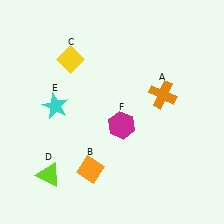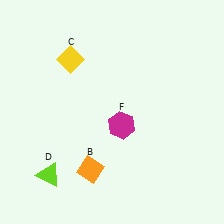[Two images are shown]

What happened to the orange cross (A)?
The orange cross (A) was removed in Image 2. It was in the top-right area of Image 1.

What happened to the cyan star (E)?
The cyan star (E) was removed in Image 2. It was in the top-left area of Image 1.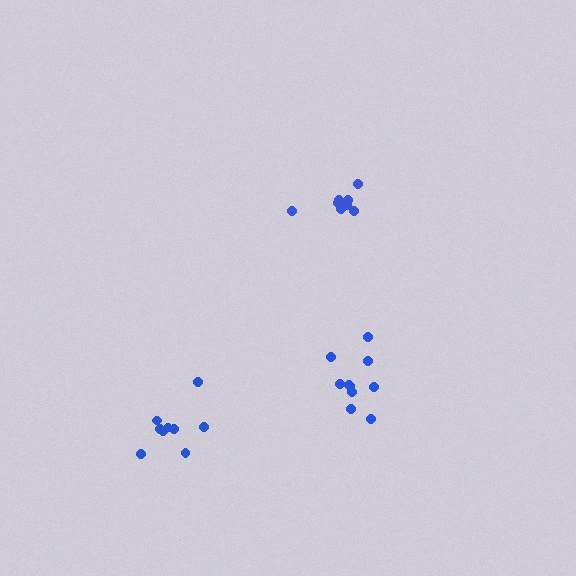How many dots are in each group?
Group 1: 8 dots, Group 2: 9 dots, Group 3: 10 dots (27 total).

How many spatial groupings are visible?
There are 3 spatial groupings.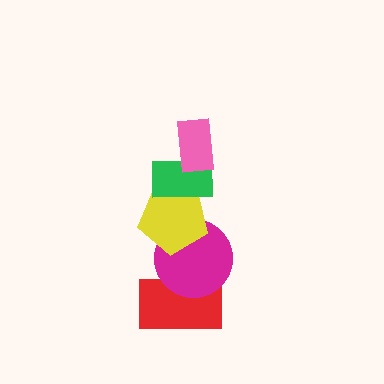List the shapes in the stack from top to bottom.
From top to bottom: the pink rectangle, the green rectangle, the yellow pentagon, the magenta circle, the red rectangle.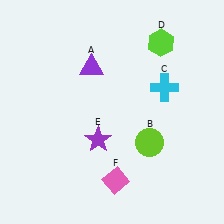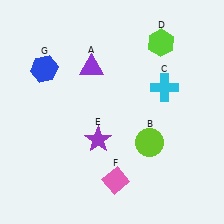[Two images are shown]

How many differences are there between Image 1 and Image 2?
There is 1 difference between the two images.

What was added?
A blue hexagon (G) was added in Image 2.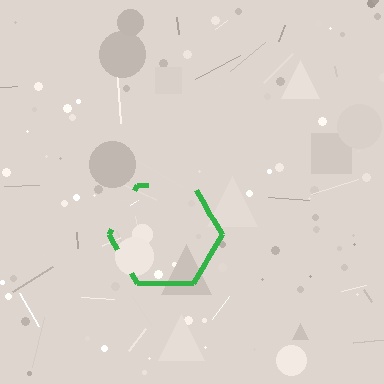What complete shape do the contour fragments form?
The contour fragments form a hexagon.